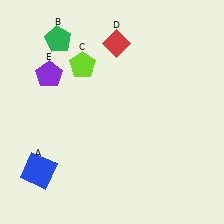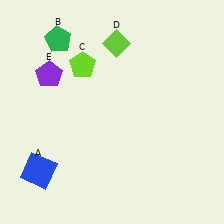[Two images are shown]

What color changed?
The diamond (D) changed from red in Image 1 to lime in Image 2.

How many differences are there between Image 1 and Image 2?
There is 1 difference between the two images.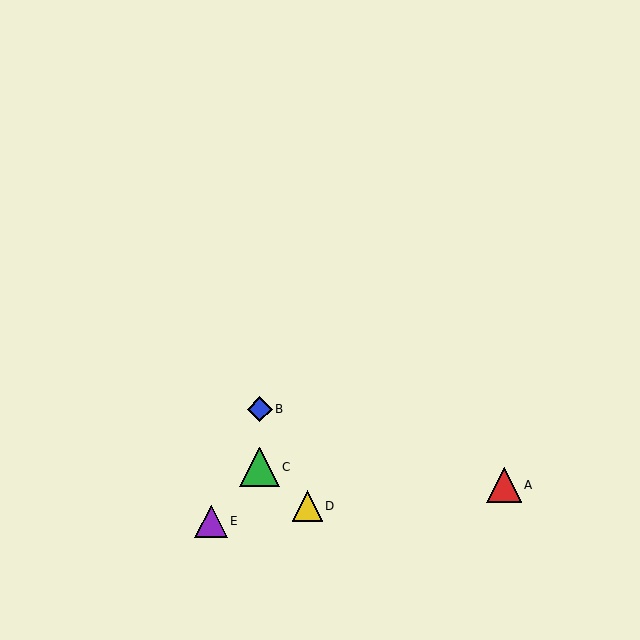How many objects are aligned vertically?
2 objects (B, C) are aligned vertically.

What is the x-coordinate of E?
Object E is at x≈211.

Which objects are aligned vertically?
Objects B, C are aligned vertically.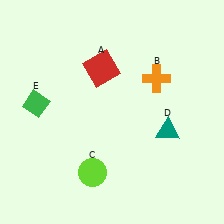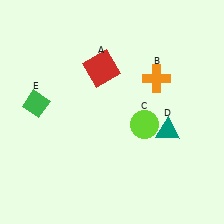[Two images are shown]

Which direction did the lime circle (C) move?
The lime circle (C) moved right.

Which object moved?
The lime circle (C) moved right.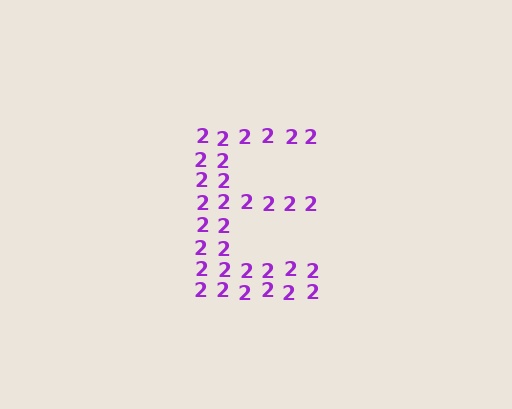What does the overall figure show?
The overall figure shows the letter E.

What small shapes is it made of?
It is made of small digit 2's.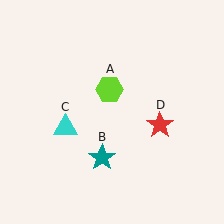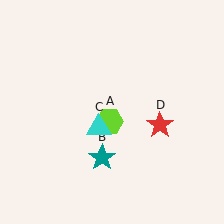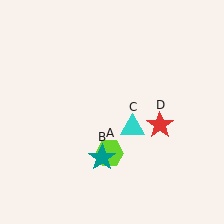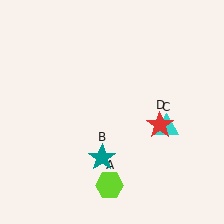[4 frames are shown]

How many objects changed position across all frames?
2 objects changed position: lime hexagon (object A), cyan triangle (object C).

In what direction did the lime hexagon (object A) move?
The lime hexagon (object A) moved down.